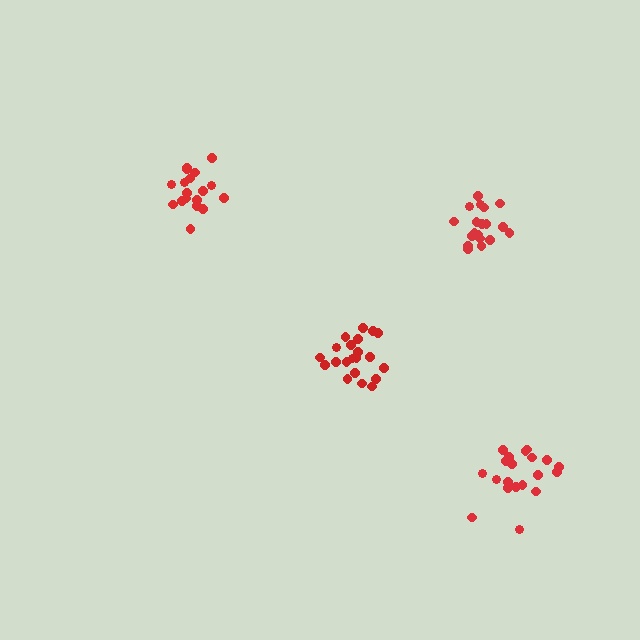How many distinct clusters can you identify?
There are 4 distinct clusters.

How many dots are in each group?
Group 1: 20 dots, Group 2: 18 dots, Group 3: 21 dots, Group 4: 20 dots (79 total).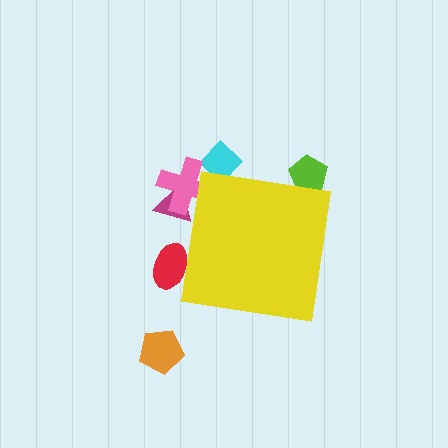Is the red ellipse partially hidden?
Yes, the red ellipse is partially hidden behind the yellow square.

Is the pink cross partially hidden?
Yes, the pink cross is partially hidden behind the yellow square.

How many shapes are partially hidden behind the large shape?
5 shapes are partially hidden.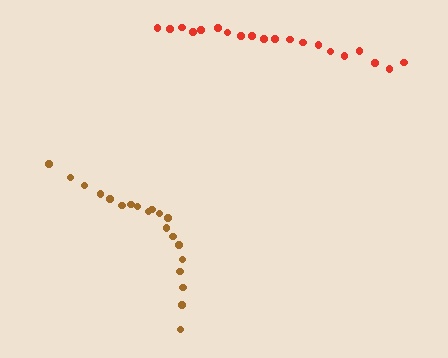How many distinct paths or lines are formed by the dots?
There are 2 distinct paths.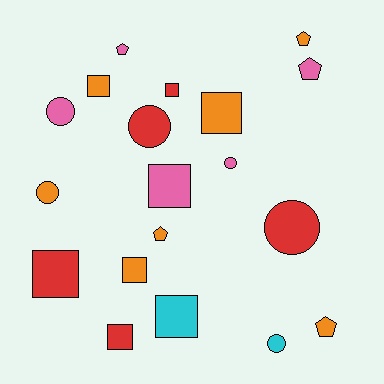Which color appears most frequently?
Orange, with 7 objects.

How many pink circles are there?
There are 2 pink circles.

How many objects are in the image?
There are 19 objects.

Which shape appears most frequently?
Square, with 8 objects.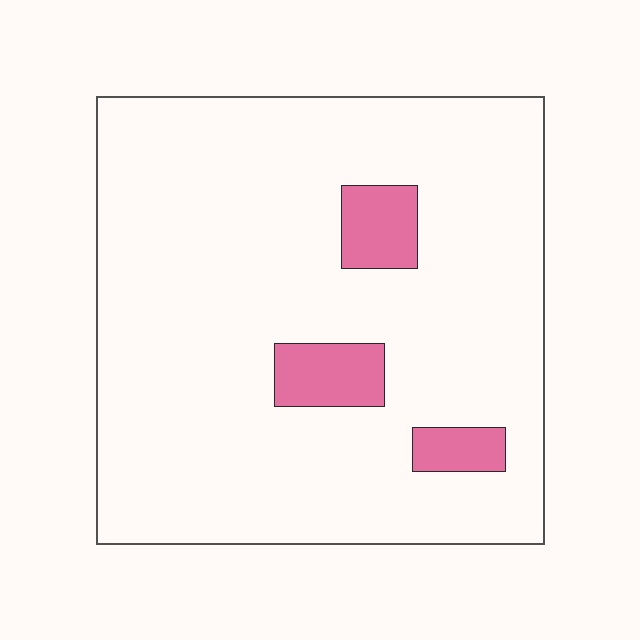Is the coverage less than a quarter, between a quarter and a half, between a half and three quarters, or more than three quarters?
Less than a quarter.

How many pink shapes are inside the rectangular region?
3.